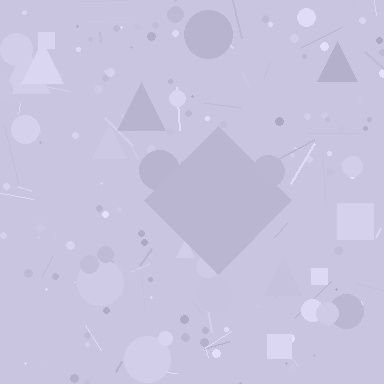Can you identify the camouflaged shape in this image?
The camouflaged shape is a diamond.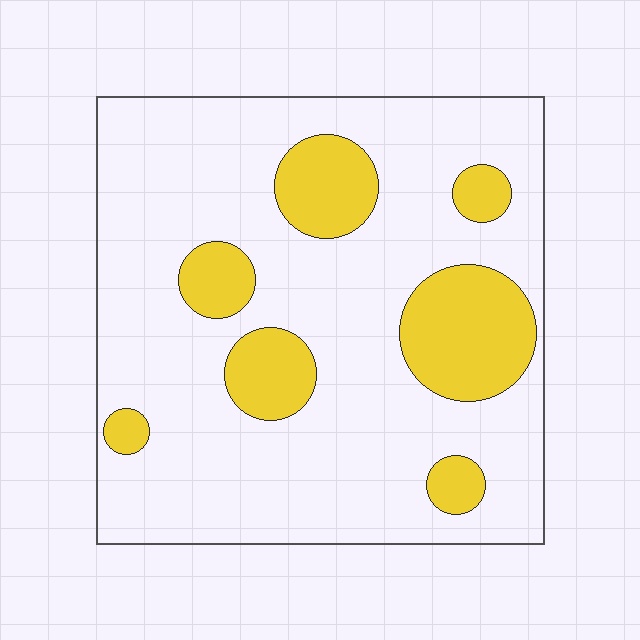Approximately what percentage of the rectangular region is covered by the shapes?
Approximately 20%.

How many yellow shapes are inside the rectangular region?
7.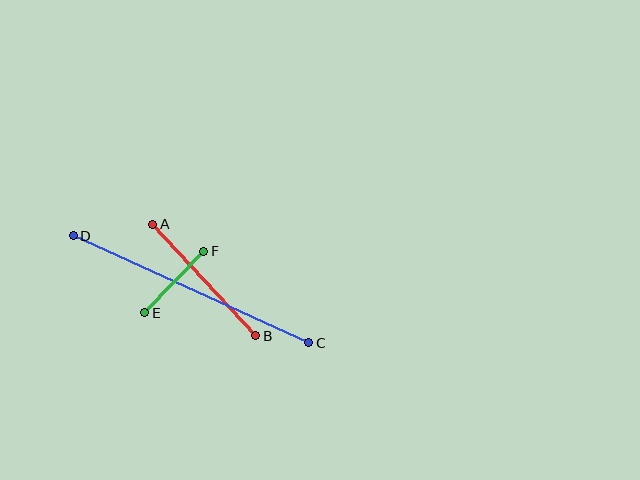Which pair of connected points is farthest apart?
Points C and D are farthest apart.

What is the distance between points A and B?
The distance is approximately 152 pixels.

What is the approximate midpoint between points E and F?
The midpoint is at approximately (174, 282) pixels.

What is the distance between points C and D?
The distance is approximately 259 pixels.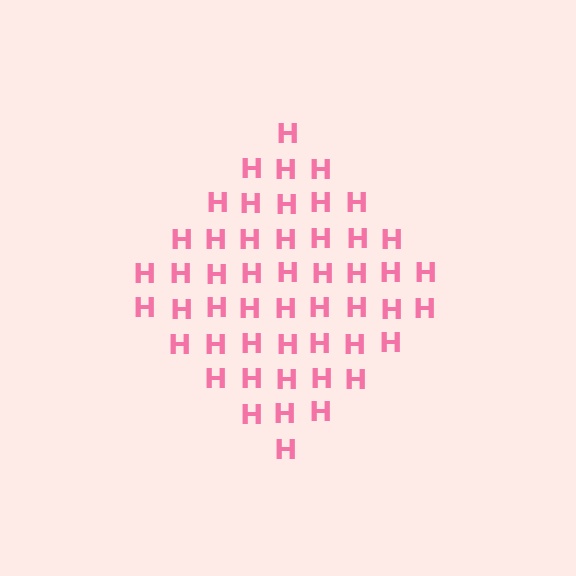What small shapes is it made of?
It is made of small letter H's.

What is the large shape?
The large shape is a diamond.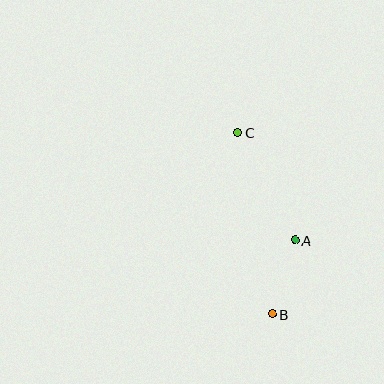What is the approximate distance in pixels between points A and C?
The distance between A and C is approximately 122 pixels.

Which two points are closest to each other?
Points A and B are closest to each other.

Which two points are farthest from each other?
Points B and C are farthest from each other.